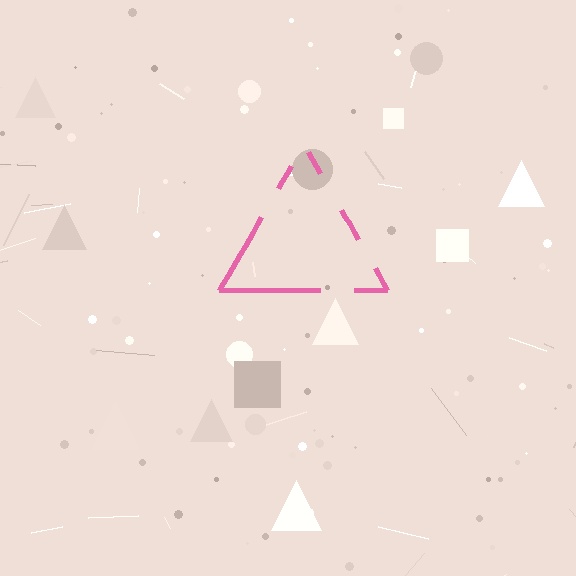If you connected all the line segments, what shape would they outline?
They would outline a triangle.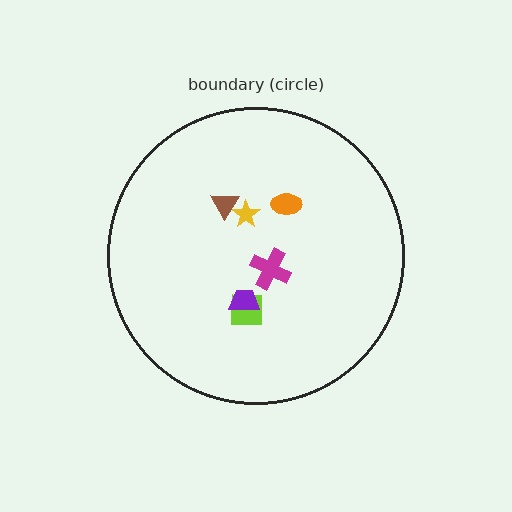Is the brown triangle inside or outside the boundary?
Inside.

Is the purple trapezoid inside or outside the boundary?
Inside.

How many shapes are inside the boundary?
6 inside, 0 outside.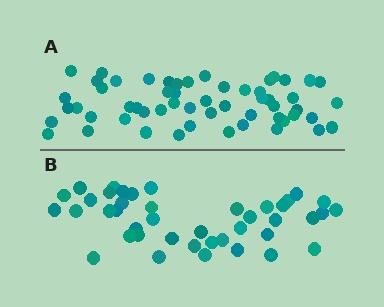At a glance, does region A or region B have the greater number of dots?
Region A (the top region) has more dots.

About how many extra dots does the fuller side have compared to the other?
Region A has approximately 15 more dots than region B.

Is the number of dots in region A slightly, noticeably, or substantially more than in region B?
Region A has noticeably more, but not dramatically so. The ratio is roughly 1.3 to 1.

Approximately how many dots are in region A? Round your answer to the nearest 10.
About 60 dots. (The exact count is 56, which rounds to 60.)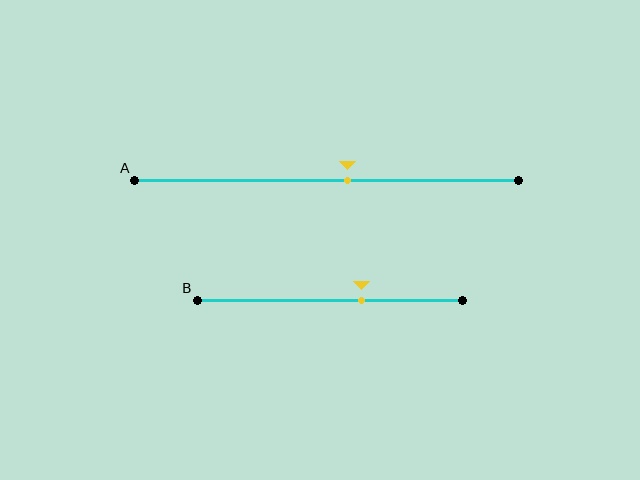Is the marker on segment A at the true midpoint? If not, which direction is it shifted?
No, the marker on segment A is shifted to the right by about 5% of the segment length.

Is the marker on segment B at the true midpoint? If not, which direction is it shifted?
No, the marker on segment B is shifted to the right by about 12% of the segment length.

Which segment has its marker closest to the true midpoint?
Segment A has its marker closest to the true midpoint.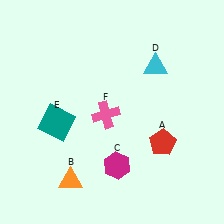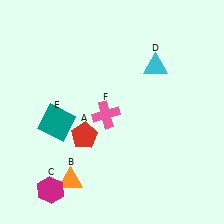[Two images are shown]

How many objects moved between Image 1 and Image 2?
2 objects moved between the two images.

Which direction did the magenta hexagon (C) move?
The magenta hexagon (C) moved left.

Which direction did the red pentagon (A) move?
The red pentagon (A) moved left.